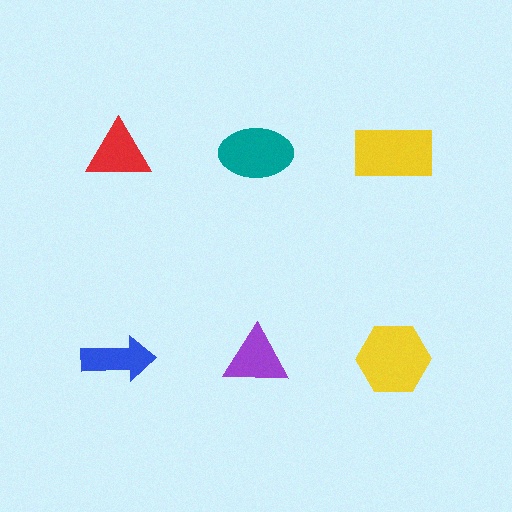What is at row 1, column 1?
A red triangle.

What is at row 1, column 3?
A yellow rectangle.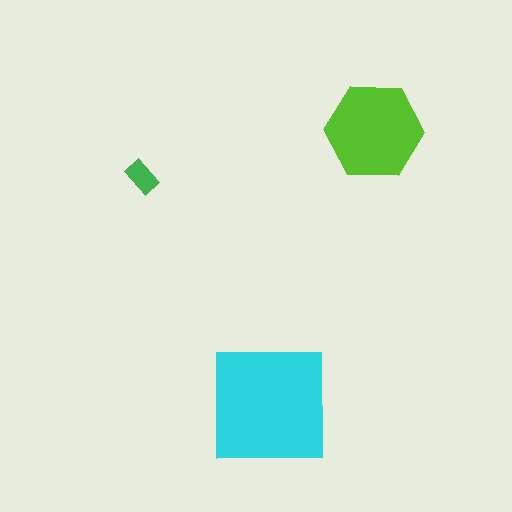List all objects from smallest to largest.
The green rectangle, the lime hexagon, the cyan square.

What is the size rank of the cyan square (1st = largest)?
1st.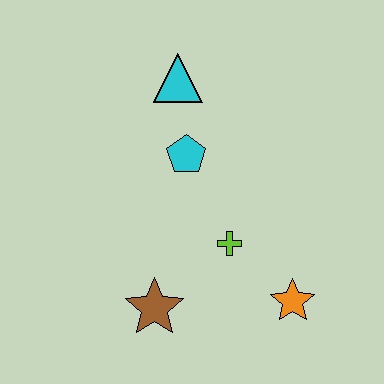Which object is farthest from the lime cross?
The cyan triangle is farthest from the lime cross.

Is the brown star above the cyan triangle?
No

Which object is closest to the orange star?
The lime cross is closest to the orange star.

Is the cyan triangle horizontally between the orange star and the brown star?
Yes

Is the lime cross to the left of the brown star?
No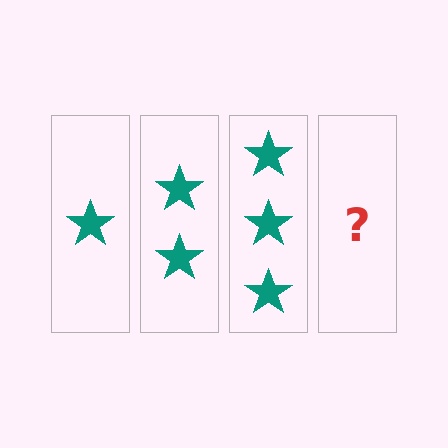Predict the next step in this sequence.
The next step is 4 stars.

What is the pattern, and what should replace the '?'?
The pattern is that each step adds one more star. The '?' should be 4 stars.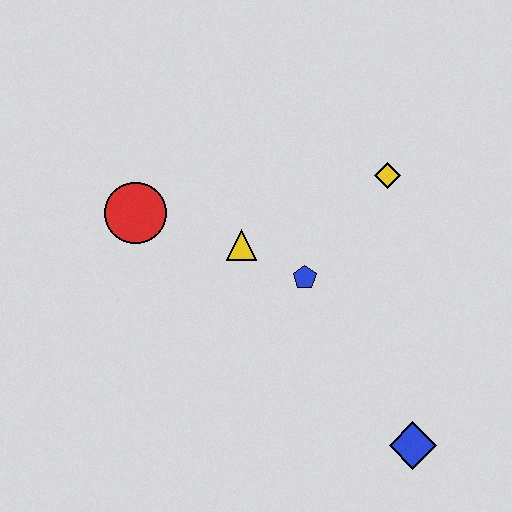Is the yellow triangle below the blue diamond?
No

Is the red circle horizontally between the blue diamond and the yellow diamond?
No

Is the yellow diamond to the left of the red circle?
No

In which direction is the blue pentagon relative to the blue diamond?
The blue pentagon is above the blue diamond.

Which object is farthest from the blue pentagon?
The blue diamond is farthest from the blue pentagon.